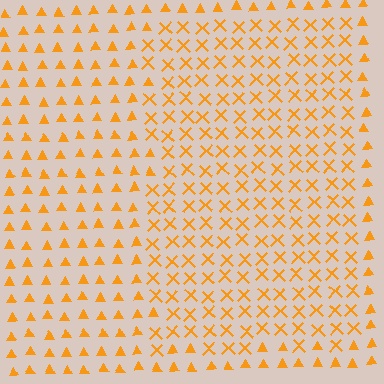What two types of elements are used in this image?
The image uses X marks inside the rectangle region and triangles outside it.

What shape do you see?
I see a rectangle.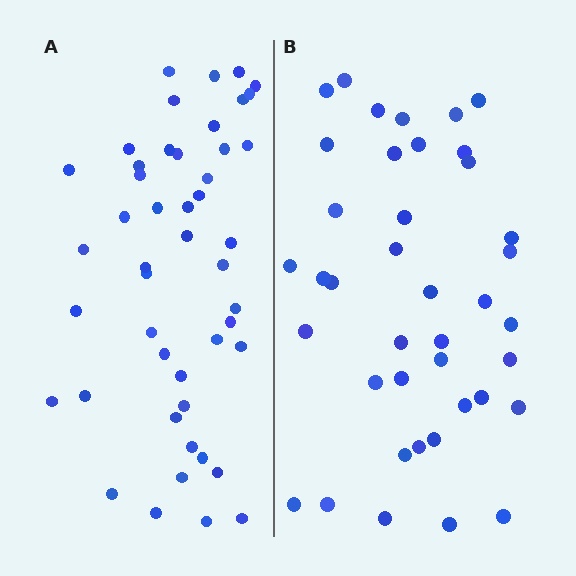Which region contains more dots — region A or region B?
Region A (the left region) has more dots.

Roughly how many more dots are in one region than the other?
Region A has roughly 8 or so more dots than region B.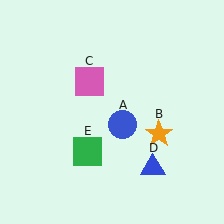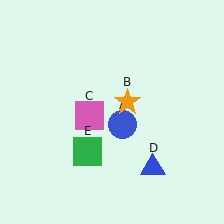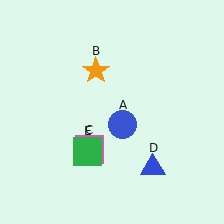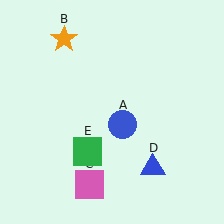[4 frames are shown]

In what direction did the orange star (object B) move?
The orange star (object B) moved up and to the left.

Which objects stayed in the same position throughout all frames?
Blue circle (object A) and blue triangle (object D) and green square (object E) remained stationary.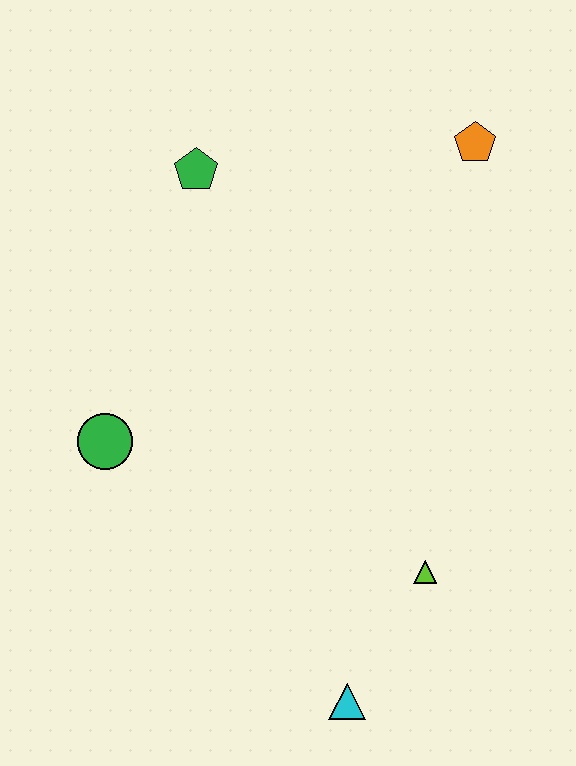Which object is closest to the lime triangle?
The cyan triangle is closest to the lime triangle.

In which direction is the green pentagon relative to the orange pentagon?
The green pentagon is to the left of the orange pentagon.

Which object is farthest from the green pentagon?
The cyan triangle is farthest from the green pentagon.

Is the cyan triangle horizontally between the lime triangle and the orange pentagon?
No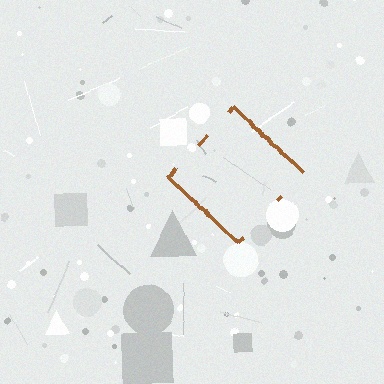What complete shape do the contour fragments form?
The contour fragments form a diamond.